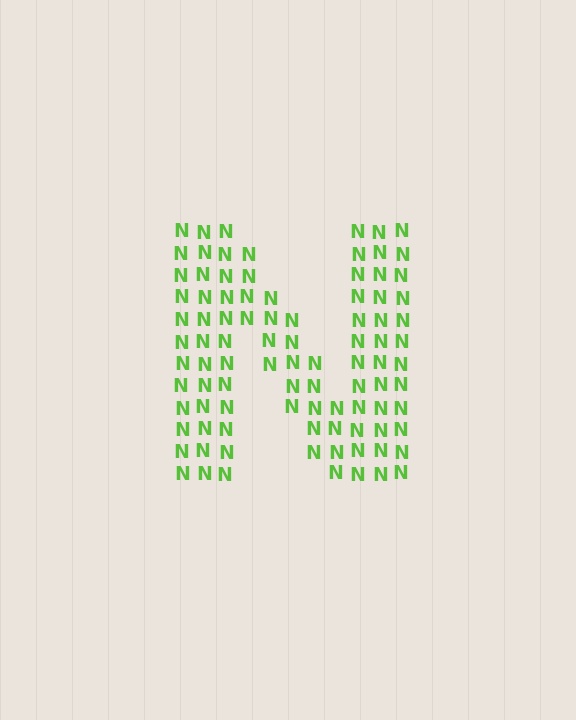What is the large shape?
The large shape is the letter N.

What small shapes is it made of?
It is made of small letter N's.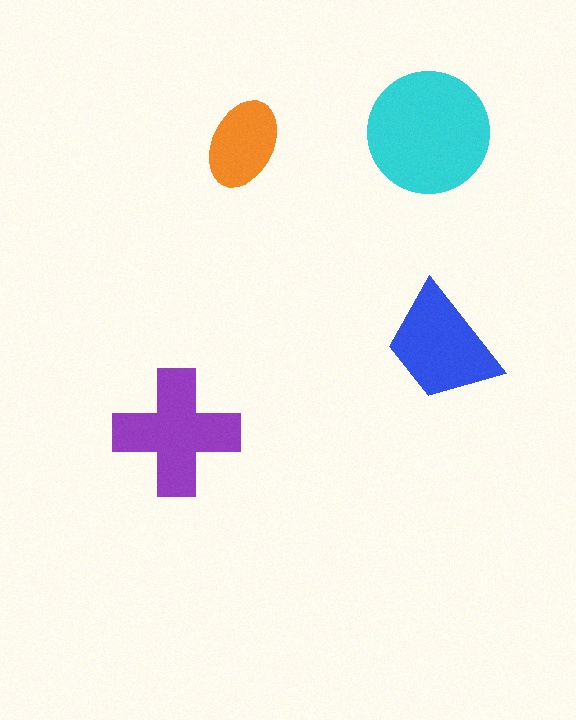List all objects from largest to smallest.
The cyan circle, the purple cross, the blue trapezoid, the orange ellipse.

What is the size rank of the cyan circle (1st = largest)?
1st.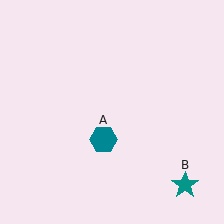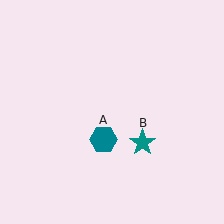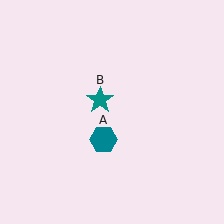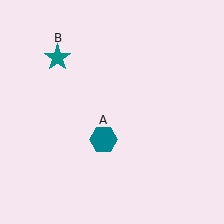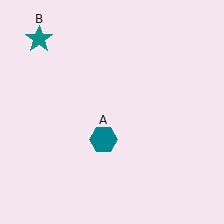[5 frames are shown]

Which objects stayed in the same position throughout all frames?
Teal hexagon (object A) remained stationary.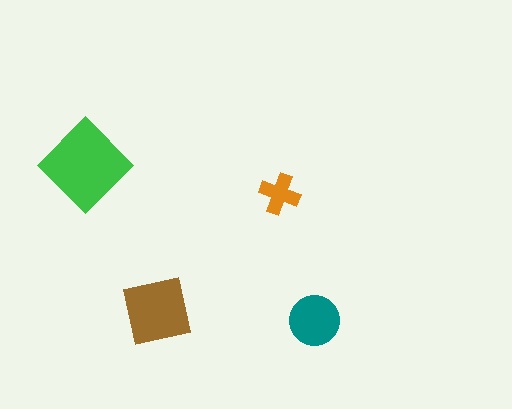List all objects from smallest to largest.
The orange cross, the teal circle, the brown square, the green diamond.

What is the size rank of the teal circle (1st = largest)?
3rd.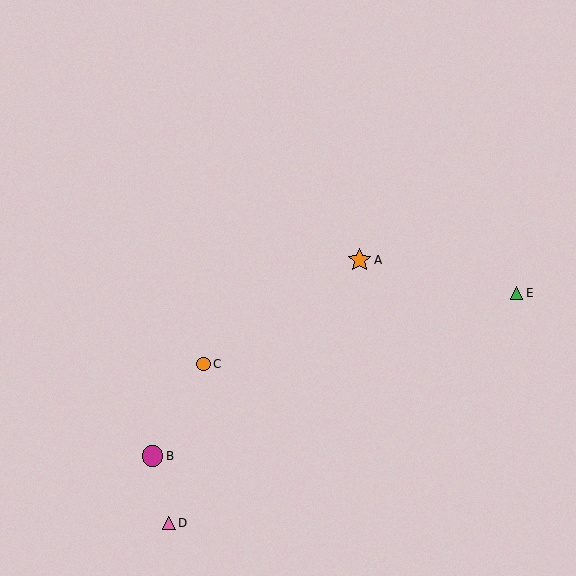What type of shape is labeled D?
Shape D is a pink triangle.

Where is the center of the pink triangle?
The center of the pink triangle is at (169, 523).